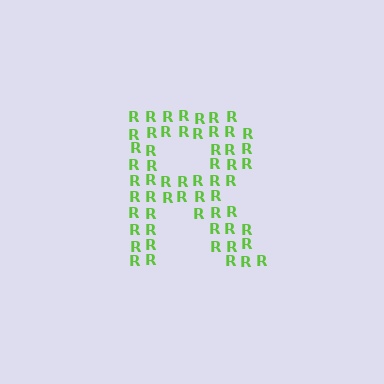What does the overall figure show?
The overall figure shows the letter R.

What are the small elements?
The small elements are letter R's.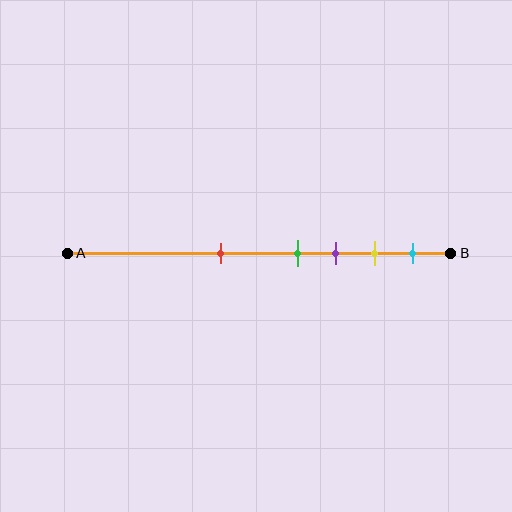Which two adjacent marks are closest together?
The green and purple marks are the closest adjacent pair.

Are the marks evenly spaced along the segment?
No, the marks are not evenly spaced.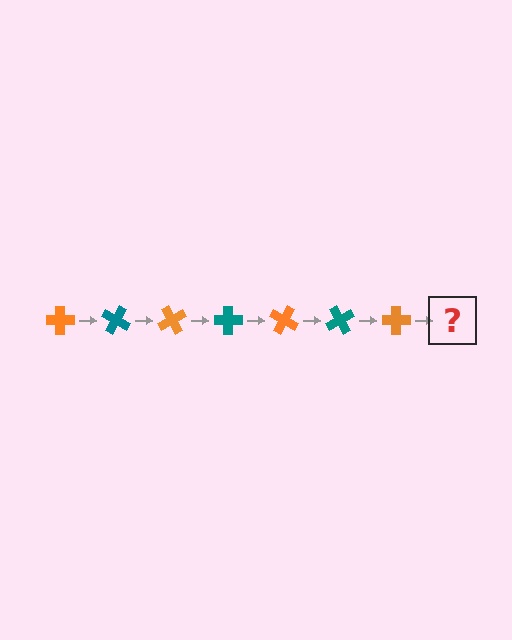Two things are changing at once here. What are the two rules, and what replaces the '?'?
The two rules are that it rotates 30 degrees each step and the color cycles through orange and teal. The '?' should be a teal cross, rotated 210 degrees from the start.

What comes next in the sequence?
The next element should be a teal cross, rotated 210 degrees from the start.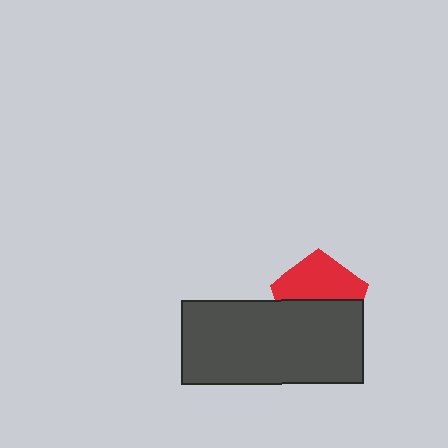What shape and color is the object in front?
The object in front is a dark gray rectangle.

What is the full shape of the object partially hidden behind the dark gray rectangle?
The partially hidden object is a red pentagon.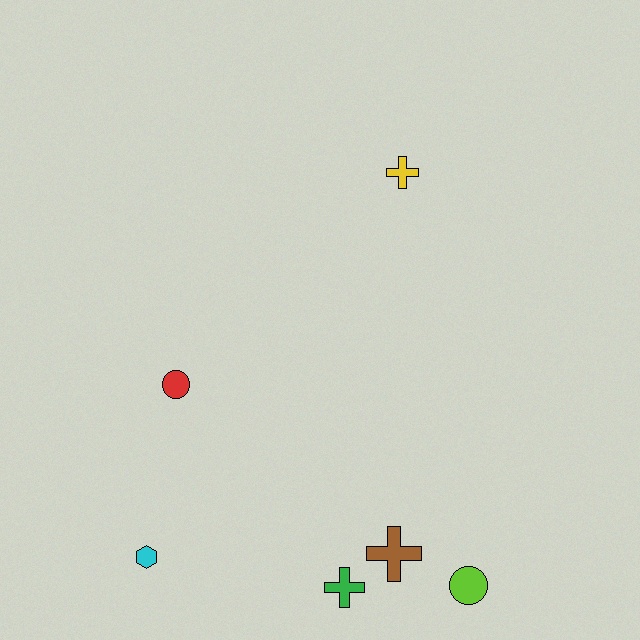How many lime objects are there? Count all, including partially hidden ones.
There is 1 lime object.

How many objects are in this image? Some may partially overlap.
There are 6 objects.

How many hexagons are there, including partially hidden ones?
There is 1 hexagon.